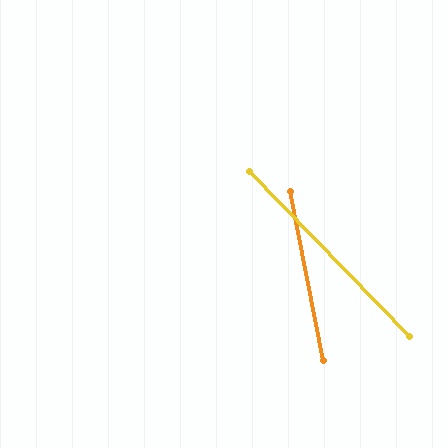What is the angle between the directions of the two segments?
Approximately 33 degrees.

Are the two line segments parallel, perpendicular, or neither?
Neither parallel nor perpendicular — they differ by about 33°.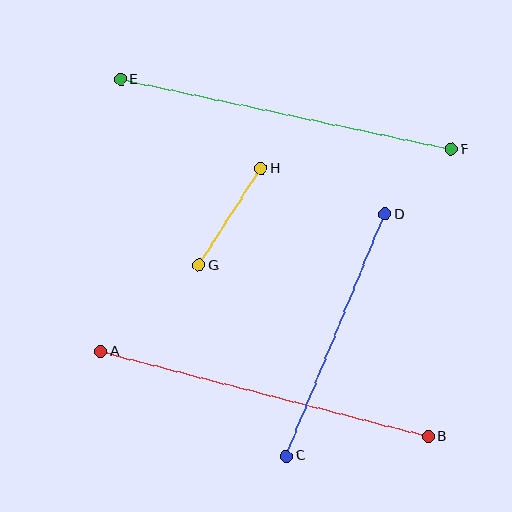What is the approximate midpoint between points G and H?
The midpoint is at approximately (230, 217) pixels.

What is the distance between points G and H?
The distance is approximately 115 pixels.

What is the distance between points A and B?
The distance is approximately 339 pixels.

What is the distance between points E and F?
The distance is approximately 338 pixels.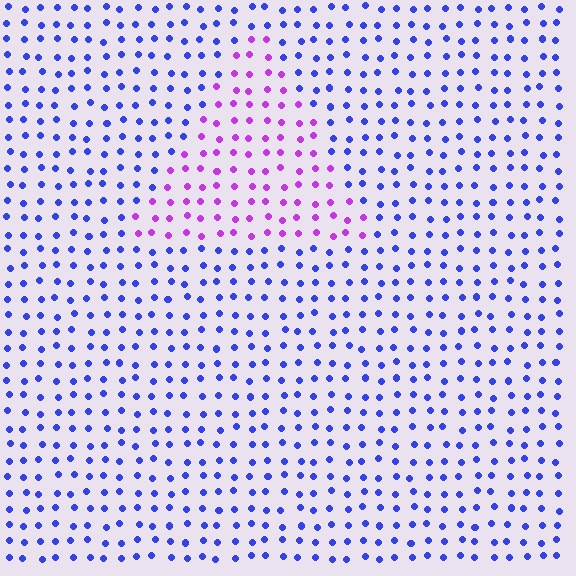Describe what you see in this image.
The image is filled with small blue elements in a uniform arrangement. A triangle-shaped region is visible where the elements are tinted to a slightly different hue, forming a subtle color boundary.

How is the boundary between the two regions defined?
The boundary is defined purely by a slight shift in hue (about 54 degrees). Spacing, size, and orientation are identical on both sides.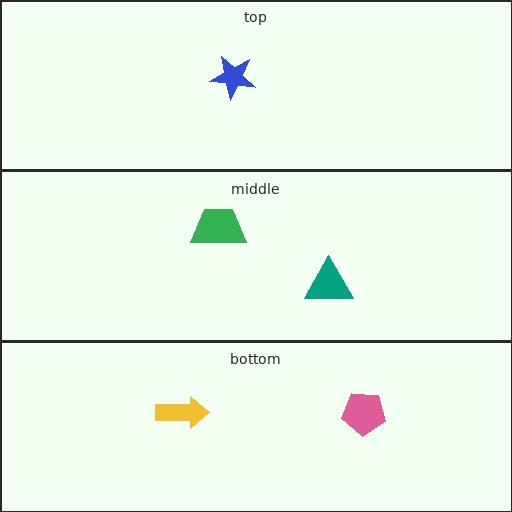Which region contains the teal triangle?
The middle region.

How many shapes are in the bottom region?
2.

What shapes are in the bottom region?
The pink pentagon, the yellow arrow.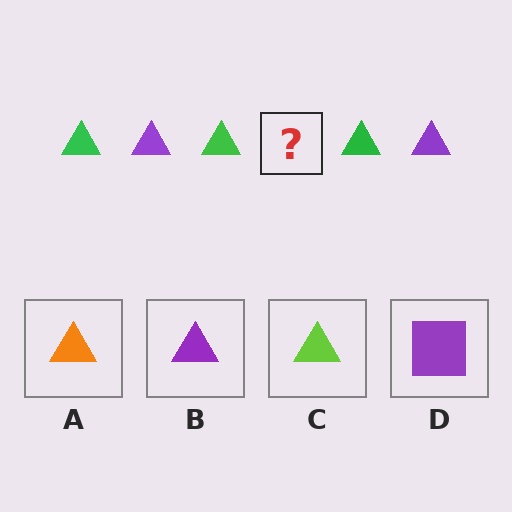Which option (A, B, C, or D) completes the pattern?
B.